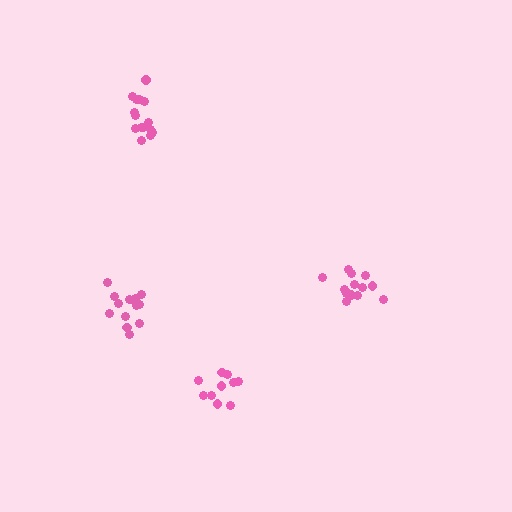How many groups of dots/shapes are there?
There are 4 groups.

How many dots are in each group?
Group 1: 15 dots, Group 2: 10 dots, Group 3: 15 dots, Group 4: 14 dots (54 total).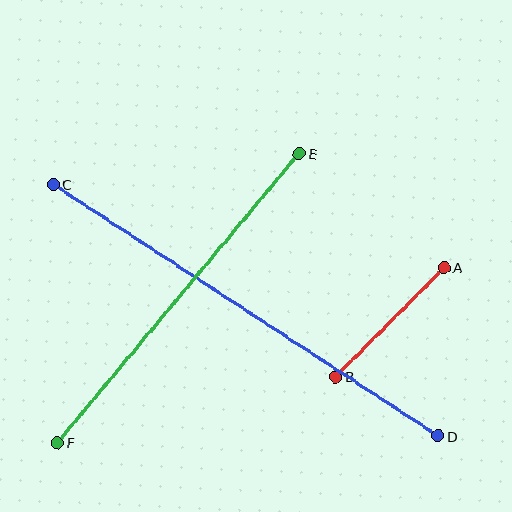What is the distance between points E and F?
The distance is approximately 377 pixels.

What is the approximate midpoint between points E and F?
The midpoint is at approximately (178, 298) pixels.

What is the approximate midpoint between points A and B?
The midpoint is at approximately (390, 322) pixels.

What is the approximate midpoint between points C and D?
The midpoint is at approximately (246, 310) pixels.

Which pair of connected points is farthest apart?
Points C and D are farthest apart.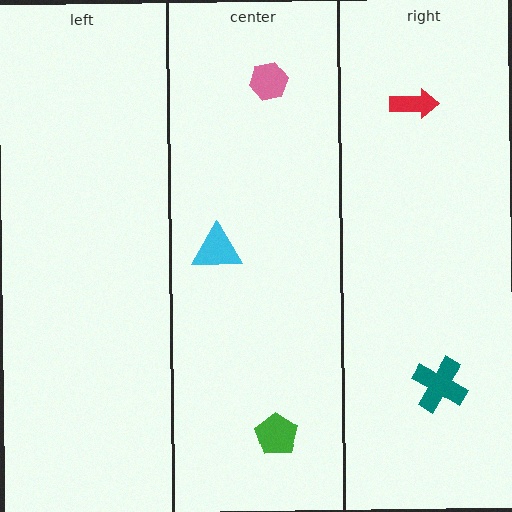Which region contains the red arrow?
The right region.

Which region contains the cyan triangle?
The center region.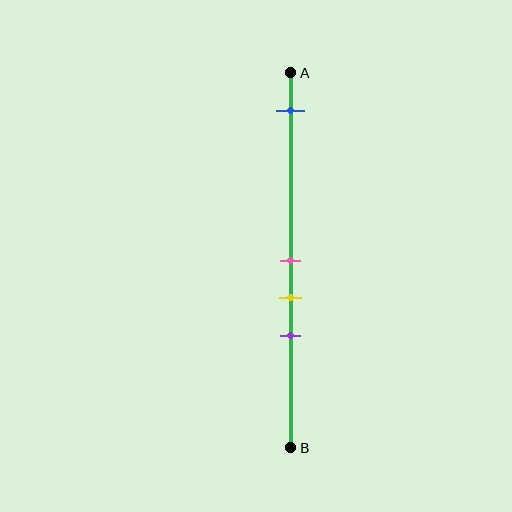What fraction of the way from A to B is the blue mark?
The blue mark is approximately 10% (0.1) of the way from A to B.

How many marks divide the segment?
There are 4 marks dividing the segment.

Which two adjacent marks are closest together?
The pink and yellow marks are the closest adjacent pair.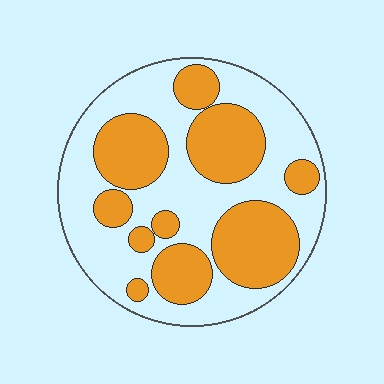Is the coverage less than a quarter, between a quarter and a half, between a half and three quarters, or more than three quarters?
Between a quarter and a half.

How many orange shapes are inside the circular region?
10.